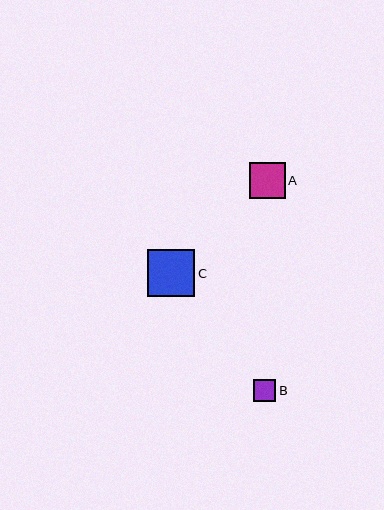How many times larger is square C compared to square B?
Square C is approximately 2.1 times the size of square B.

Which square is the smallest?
Square B is the smallest with a size of approximately 23 pixels.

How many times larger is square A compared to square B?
Square A is approximately 1.6 times the size of square B.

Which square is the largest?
Square C is the largest with a size of approximately 47 pixels.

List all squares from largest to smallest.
From largest to smallest: C, A, B.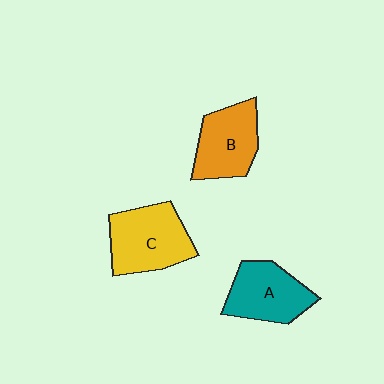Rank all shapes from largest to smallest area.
From largest to smallest: C (yellow), A (teal), B (orange).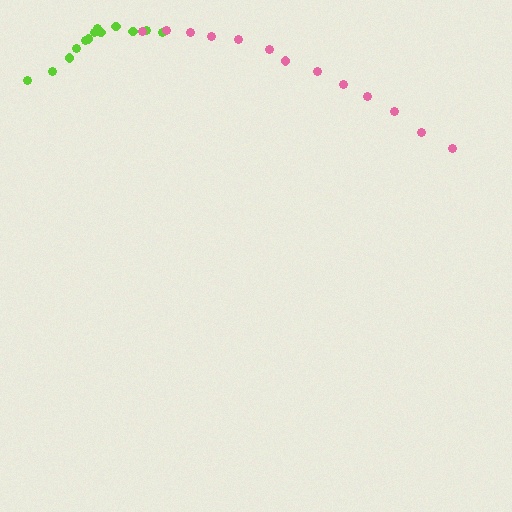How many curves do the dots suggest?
There are 2 distinct paths.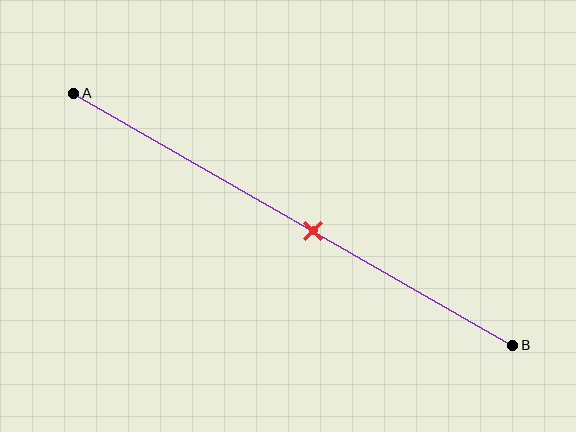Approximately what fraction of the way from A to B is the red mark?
The red mark is approximately 55% of the way from A to B.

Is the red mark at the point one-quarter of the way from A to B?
No, the mark is at about 55% from A, not at the 25% one-quarter point.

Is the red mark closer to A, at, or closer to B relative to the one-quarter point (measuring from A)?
The red mark is closer to point B than the one-quarter point of segment AB.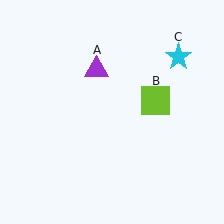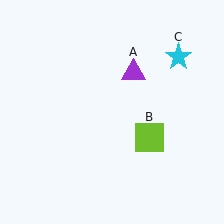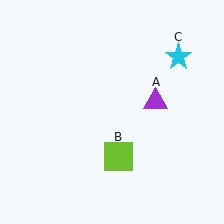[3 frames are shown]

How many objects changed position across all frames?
2 objects changed position: purple triangle (object A), lime square (object B).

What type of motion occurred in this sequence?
The purple triangle (object A), lime square (object B) rotated clockwise around the center of the scene.